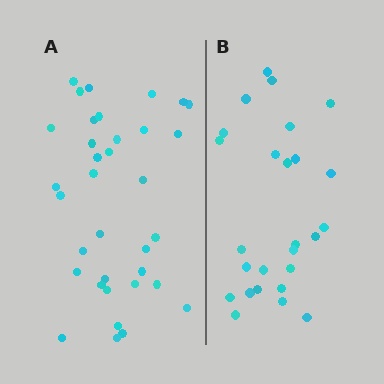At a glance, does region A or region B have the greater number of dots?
Region A (the left region) has more dots.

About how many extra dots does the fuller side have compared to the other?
Region A has roughly 8 or so more dots than region B.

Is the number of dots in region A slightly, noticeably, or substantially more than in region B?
Region A has noticeably more, but not dramatically so. The ratio is roughly 1.3 to 1.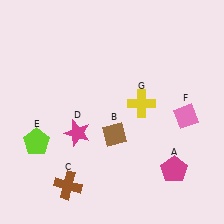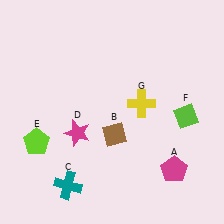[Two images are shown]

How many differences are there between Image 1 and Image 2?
There are 2 differences between the two images.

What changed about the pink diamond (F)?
In Image 1, F is pink. In Image 2, it changed to lime.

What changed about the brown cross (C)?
In Image 1, C is brown. In Image 2, it changed to teal.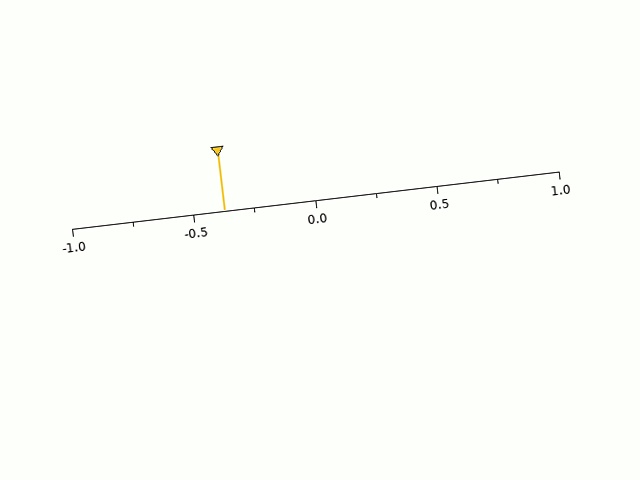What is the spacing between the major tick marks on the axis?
The major ticks are spaced 0.5 apart.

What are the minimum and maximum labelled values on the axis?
The axis runs from -1.0 to 1.0.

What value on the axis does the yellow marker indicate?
The marker indicates approximately -0.38.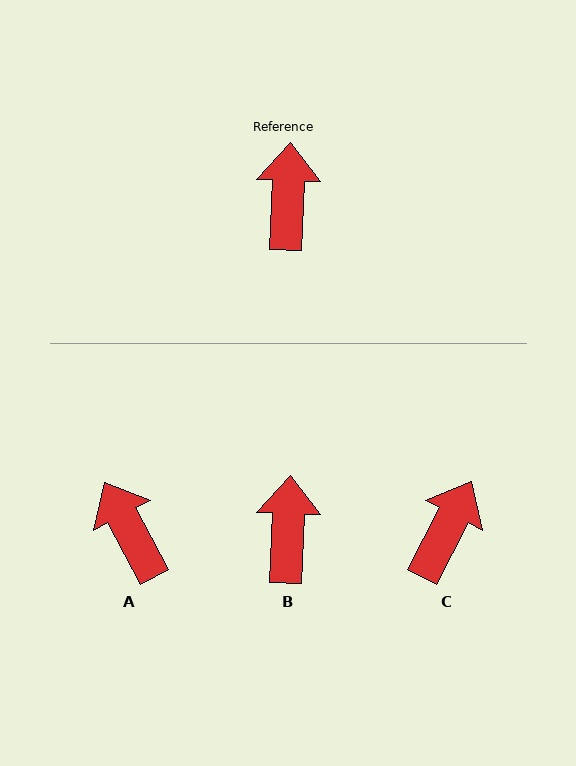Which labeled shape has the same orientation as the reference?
B.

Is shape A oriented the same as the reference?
No, it is off by about 30 degrees.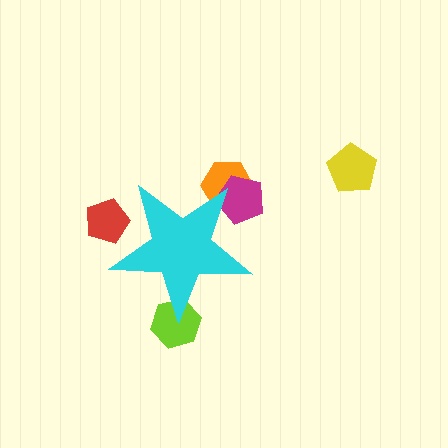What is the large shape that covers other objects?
A cyan star.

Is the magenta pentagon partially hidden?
Yes, the magenta pentagon is partially hidden behind the cyan star.